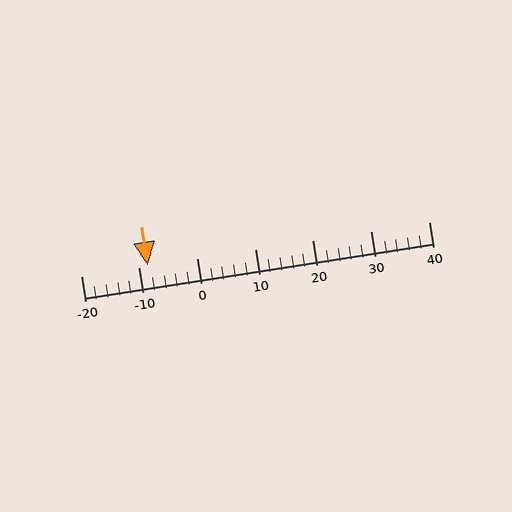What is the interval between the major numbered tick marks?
The major tick marks are spaced 10 units apart.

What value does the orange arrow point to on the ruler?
The orange arrow points to approximately -8.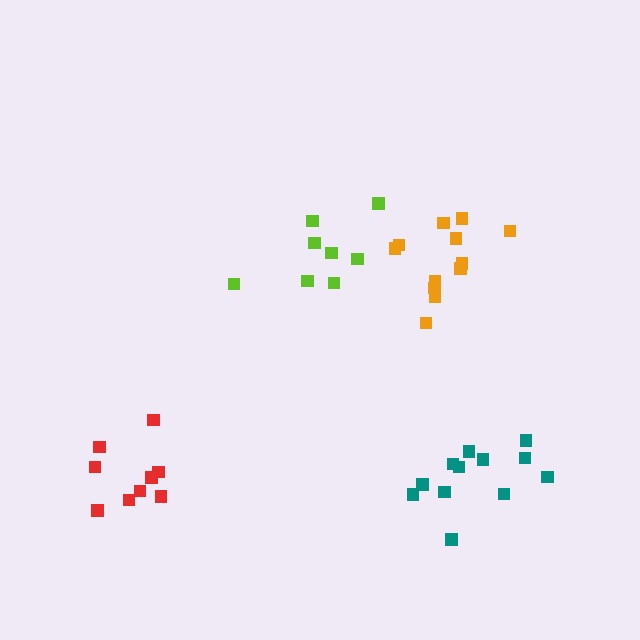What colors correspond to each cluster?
The clusters are colored: lime, orange, teal, red.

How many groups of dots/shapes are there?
There are 4 groups.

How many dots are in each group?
Group 1: 8 dots, Group 2: 12 dots, Group 3: 12 dots, Group 4: 9 dots (41 total).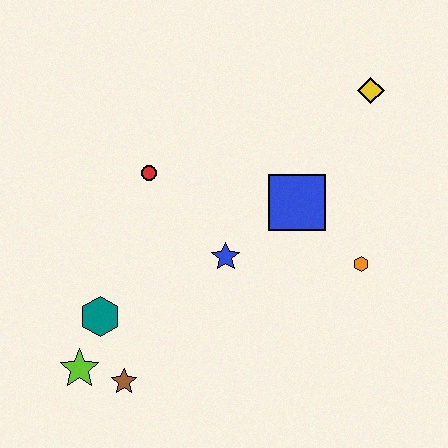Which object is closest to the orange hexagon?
The blue square is closest to the orange hexagon.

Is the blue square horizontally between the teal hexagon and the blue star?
No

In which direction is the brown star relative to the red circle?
The brown star is below the red circle.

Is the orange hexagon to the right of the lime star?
Yes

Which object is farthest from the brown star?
The yellow diamond is farthest from the brown star.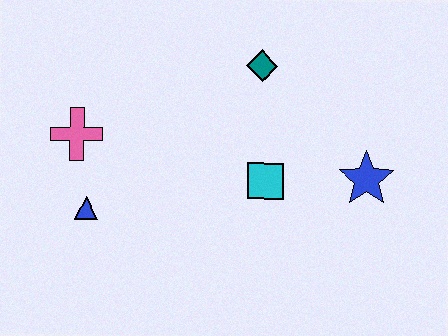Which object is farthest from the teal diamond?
The blue triangle is farthest from the teal diamond.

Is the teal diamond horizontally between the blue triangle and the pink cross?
No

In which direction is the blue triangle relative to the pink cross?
The blue triangle is below the pink cross.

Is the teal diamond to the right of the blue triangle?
Yes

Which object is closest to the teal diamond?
The cyan square is closest to the teal diamond.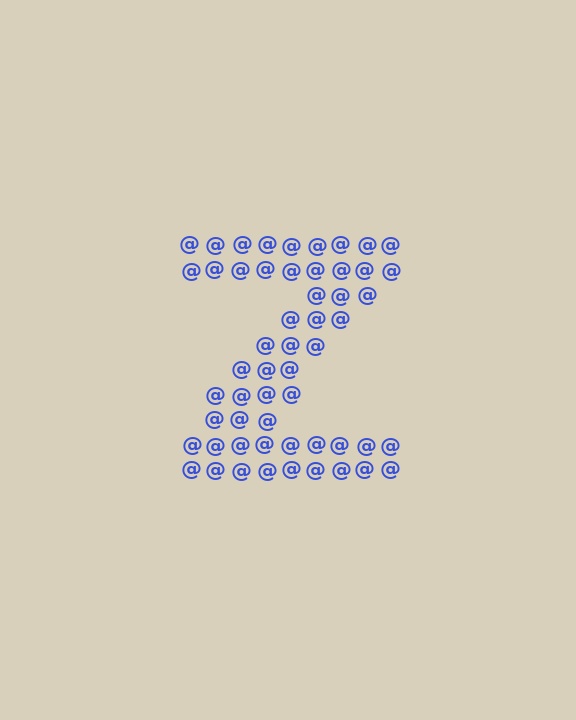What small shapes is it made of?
It is made of small at signs.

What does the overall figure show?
The overall figure shows the letter Z.